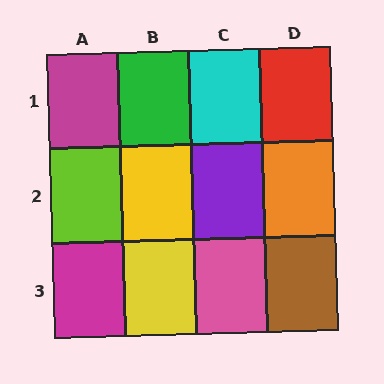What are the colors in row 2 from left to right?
Lime, yellow, purple, orange.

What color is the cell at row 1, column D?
Red.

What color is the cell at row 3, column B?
Yellow.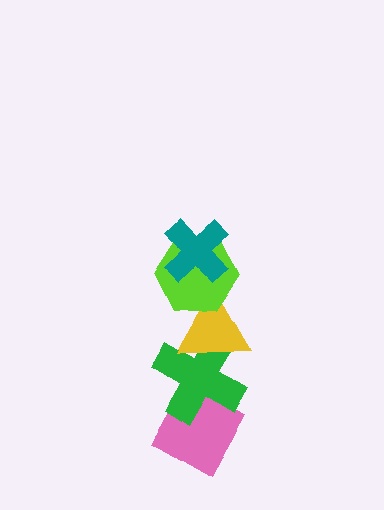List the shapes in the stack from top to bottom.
From top to bottom: the teal cross, the lime hexagon, the yellow triangle, the green cross, the pink diamond.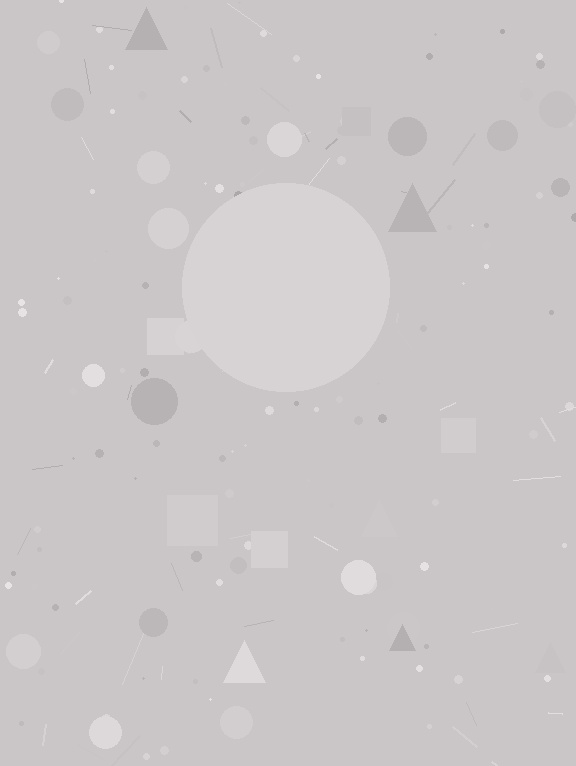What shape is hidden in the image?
A circle is hidden in the image.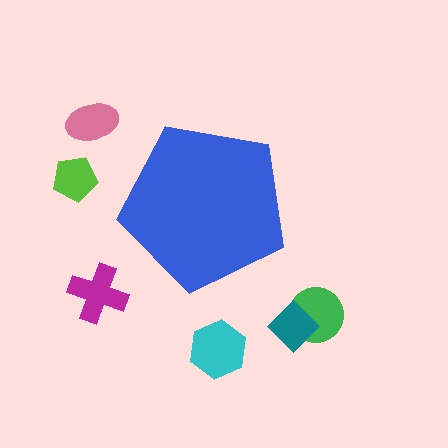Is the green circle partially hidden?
No, the green circle is fully visible.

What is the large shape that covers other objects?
A blue pentagon.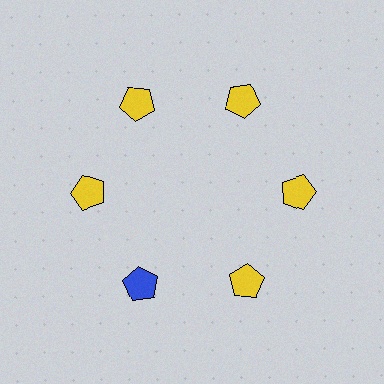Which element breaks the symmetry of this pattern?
The blue pentagon at roughly the 7 o'clock position breaks the symmetry. All other shapes are yellow pentagons.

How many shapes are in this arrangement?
There are 6 shapes arranged in a ring pattern.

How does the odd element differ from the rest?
It has a different color: blue instead of yellow.